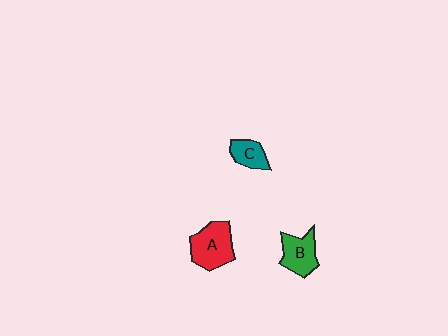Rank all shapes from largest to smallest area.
From largest to smallest: A (red), B (green), C (teal).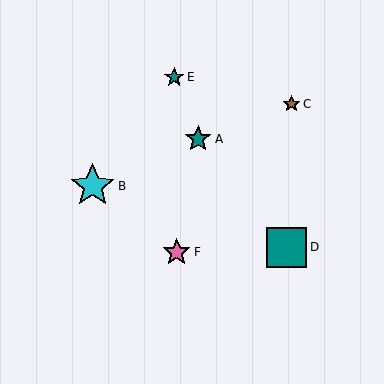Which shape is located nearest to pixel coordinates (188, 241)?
The pink star (labeled F) at (177, 252) is nearest to that location.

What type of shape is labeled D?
Shape D is a teal square.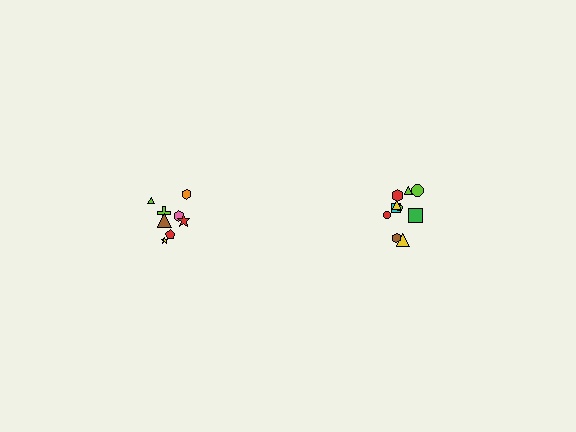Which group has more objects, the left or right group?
The right group.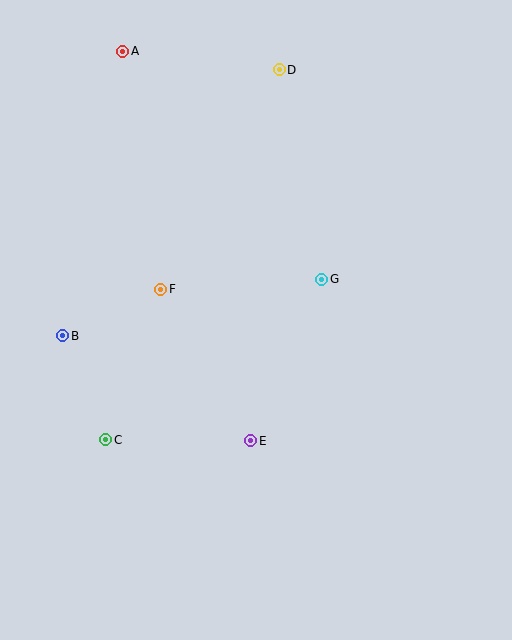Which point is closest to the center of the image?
Point G at (322, 279) is closest to the center.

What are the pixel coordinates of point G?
Point G is at (322, 279).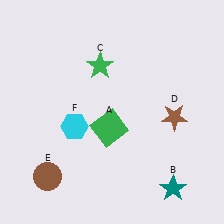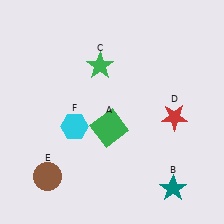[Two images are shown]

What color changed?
The star (D) changed from brown in Image 1 to red in Image 2.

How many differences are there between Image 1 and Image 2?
There is 1 difference between the two images.